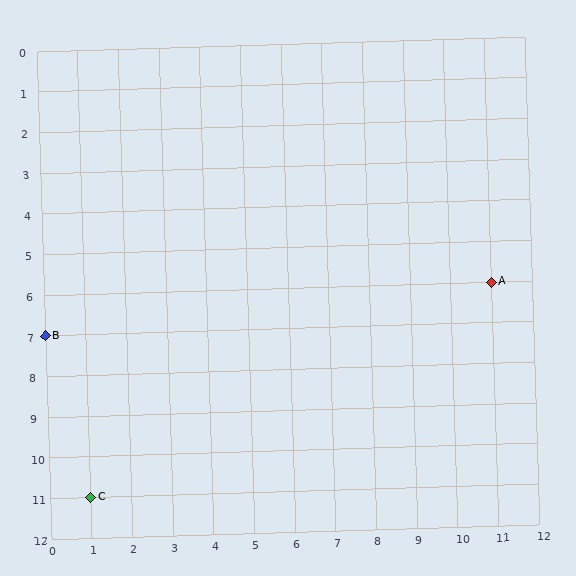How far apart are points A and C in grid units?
Points A and C are 10 columns and 5 rows apart (about 11.2 grid units diagonally).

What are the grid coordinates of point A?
Point A is at grid coordinates (11, 6).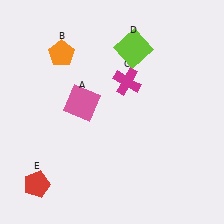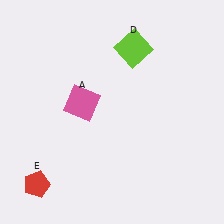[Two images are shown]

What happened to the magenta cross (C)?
The magenta cross (C) was removed in Image 2. It was in the top-right area of Image 1.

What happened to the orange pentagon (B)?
The orange pentagon (B) was removed in Image 2. It was in the top-left area of Image 1.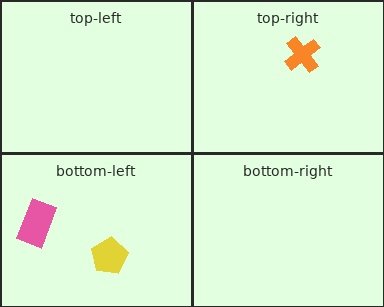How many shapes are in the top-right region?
1.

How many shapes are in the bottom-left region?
2.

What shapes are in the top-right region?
The orange cross.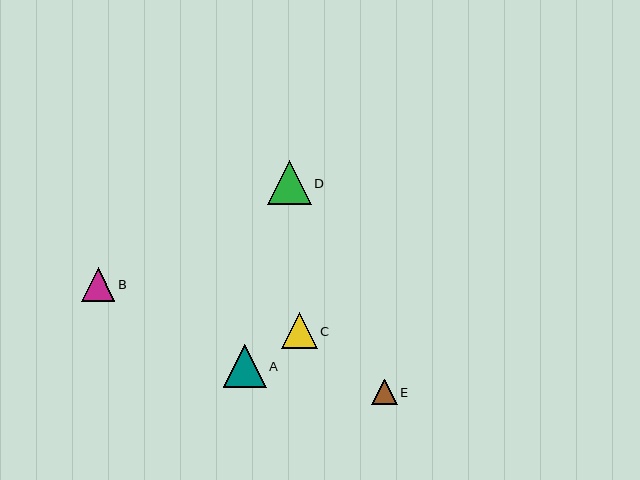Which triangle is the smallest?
Triangle E is the smallest with a size of approximately 26 pixels.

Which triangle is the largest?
Triangle D is the largest with a size of approximately 44 pixels.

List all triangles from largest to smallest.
From largest to smallest: D, A, C, B, E.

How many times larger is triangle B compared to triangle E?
Triangle B is approximately 1.3 times the size of triangle E.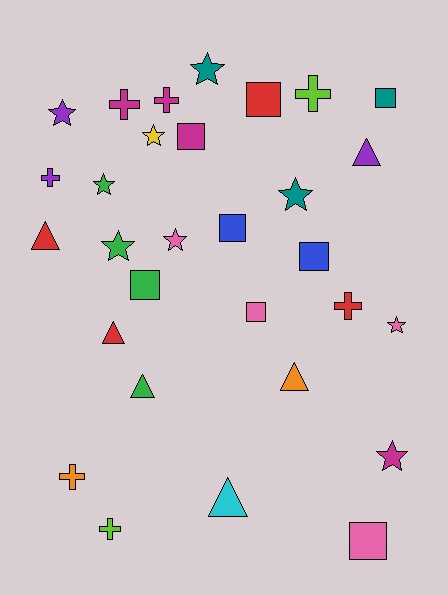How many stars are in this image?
There are 9 stars.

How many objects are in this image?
There are 30 objects.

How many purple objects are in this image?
There are 3 purple objects.